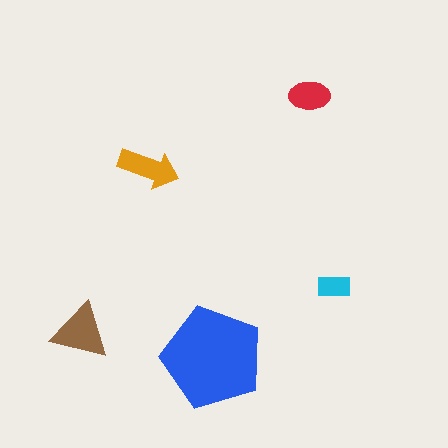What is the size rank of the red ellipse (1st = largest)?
4th.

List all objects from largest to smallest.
The blue pentagon, the brown triangle, the orange arrow, the red ellipse, the cyan rectangle.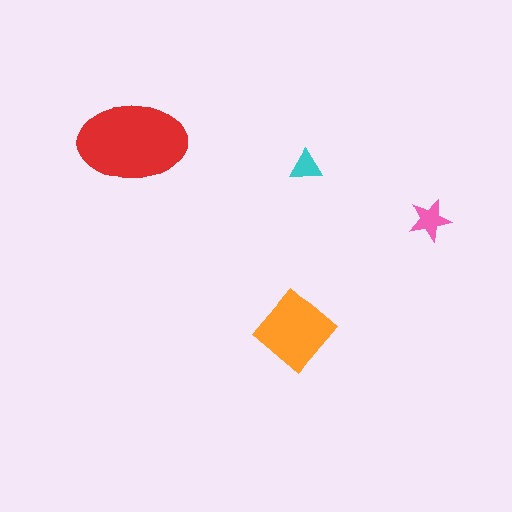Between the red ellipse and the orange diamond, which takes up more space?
The red ellipse.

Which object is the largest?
The red ellipse.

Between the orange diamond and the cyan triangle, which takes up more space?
The orange diamond.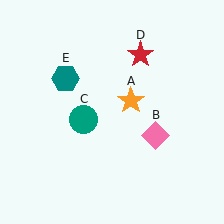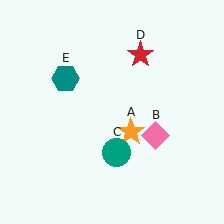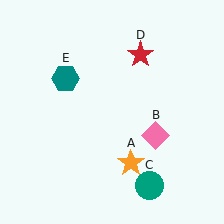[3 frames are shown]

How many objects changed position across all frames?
2 objects changed position: orange star (object A), teal circle (object C).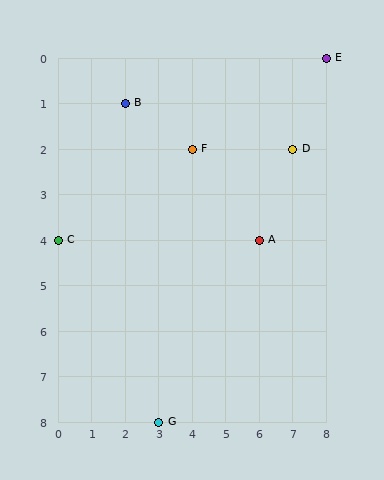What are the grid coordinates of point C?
Point C is at grid coordinates (0, 4).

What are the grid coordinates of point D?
Point D is at grid coordinates (7, 2).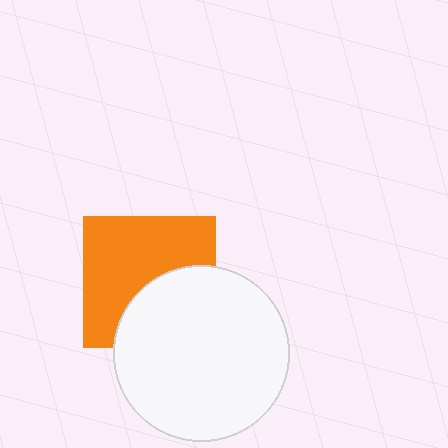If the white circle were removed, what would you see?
You would see the complete orange square.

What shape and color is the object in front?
The object in front is a white circle.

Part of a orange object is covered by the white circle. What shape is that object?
It is a square.